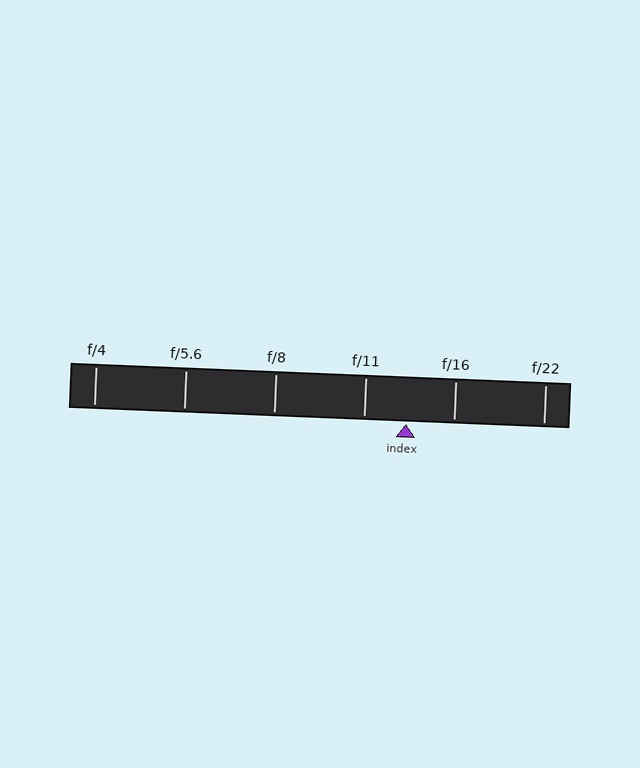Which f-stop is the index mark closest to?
The index mark is closest to f/11.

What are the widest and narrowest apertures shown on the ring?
The widest aperture shown is f/4 and the narrowest is f/22.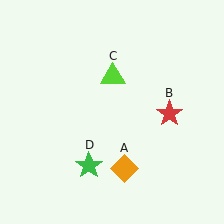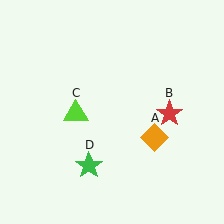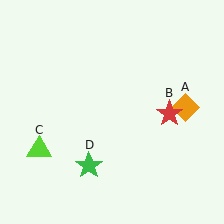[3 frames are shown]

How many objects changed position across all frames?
2 objects changed position: orange diamond (object A), lime triangle (object C).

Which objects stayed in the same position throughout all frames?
Red star (object B) and green star (object D) remained stationary.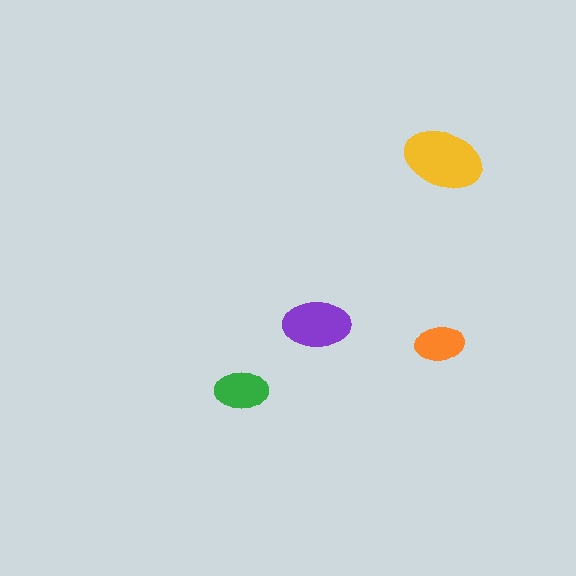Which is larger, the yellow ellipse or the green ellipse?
The yellow one.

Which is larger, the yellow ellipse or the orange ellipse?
The yellow one.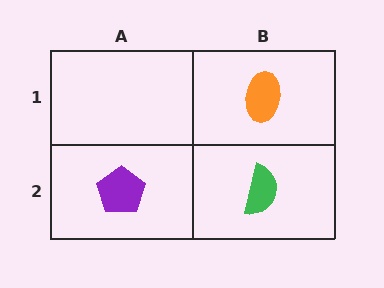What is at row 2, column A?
A purple pentagon.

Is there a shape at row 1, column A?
No, that cell is empty.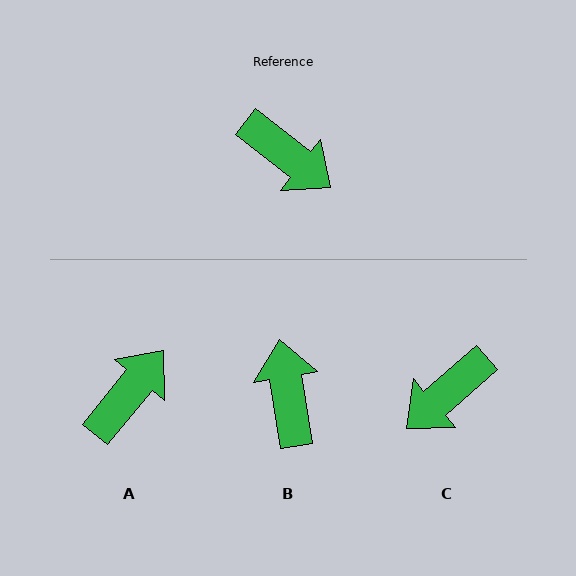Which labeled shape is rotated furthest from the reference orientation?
B, about 137 degrees away.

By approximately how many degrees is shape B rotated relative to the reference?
Approximately 137 degrees counter-clockwise.